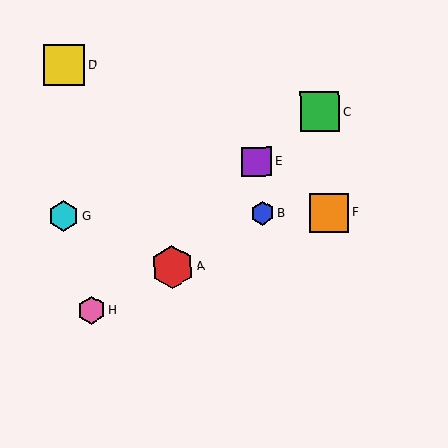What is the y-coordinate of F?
Object F is at y≈213.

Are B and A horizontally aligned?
No, B is at y≈213 and A is at y≈267.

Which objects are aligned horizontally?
Objects B, F, G are aligned horizontally.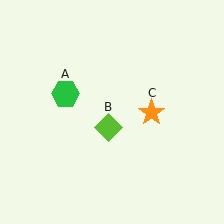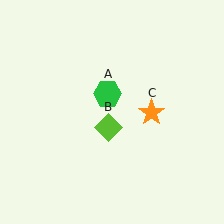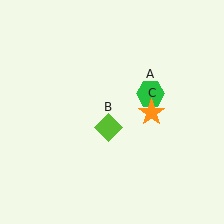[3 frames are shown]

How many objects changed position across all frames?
1 object changed position: green hexagon (object A).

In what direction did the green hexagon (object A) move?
The green hexagon (object A) moved right.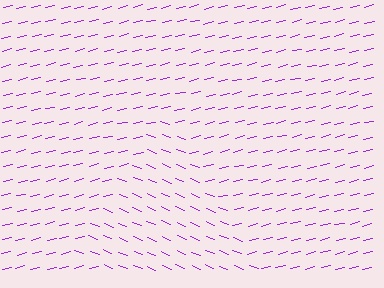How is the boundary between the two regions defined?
The boundary is defined purely by a change in line orientation (approximately 36 degrees difference). All lines are the same color and thickness.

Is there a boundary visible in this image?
Yes, there is a texture boundary formed by a change in line orientation.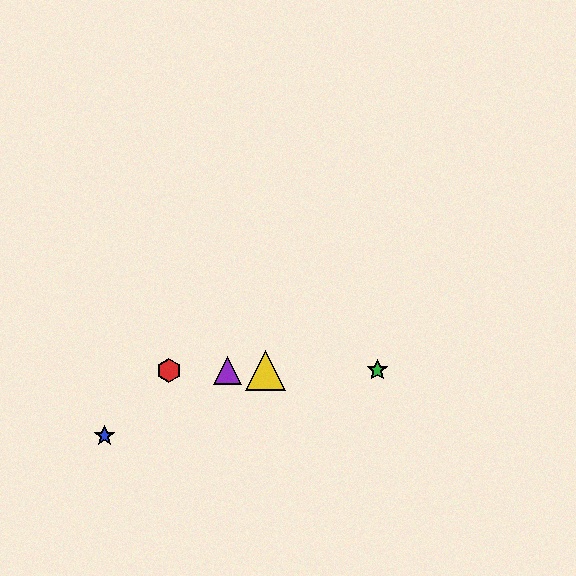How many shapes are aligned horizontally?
4 shapes (the red hexagon, the green star, the yellow triangle, the purple triangle) are aligned horizontally.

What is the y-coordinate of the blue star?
The blue star is at y≈436.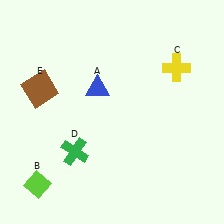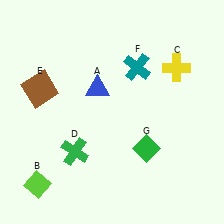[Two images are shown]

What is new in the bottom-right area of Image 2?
A green diamond (G) was added in the bottom-right area of Image 2.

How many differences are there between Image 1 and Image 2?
There are 2 differences between the two images.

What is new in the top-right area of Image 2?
A teal cross (F) was added in the top-right area of Image 2.